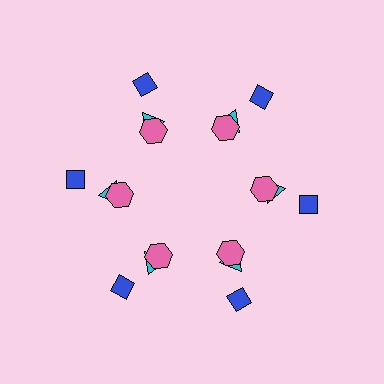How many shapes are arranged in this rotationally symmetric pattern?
There are 18 shapes, arranged in 6 groups of 3.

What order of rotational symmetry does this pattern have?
This pattern has 6-fold rotational symmetry.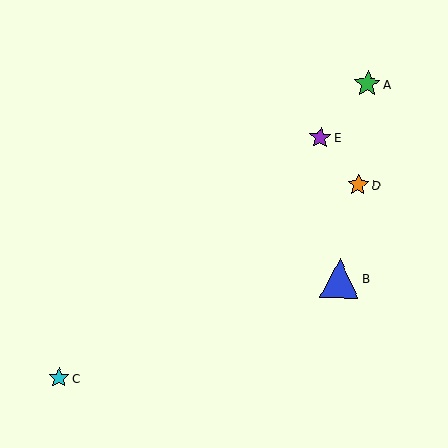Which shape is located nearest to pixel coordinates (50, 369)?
The cyan star (labeled C) at (59, 378) is nearest to that location.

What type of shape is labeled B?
Shape B is a blue triangle.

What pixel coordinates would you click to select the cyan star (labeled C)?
Click at (59, 378) to select the cyan star C.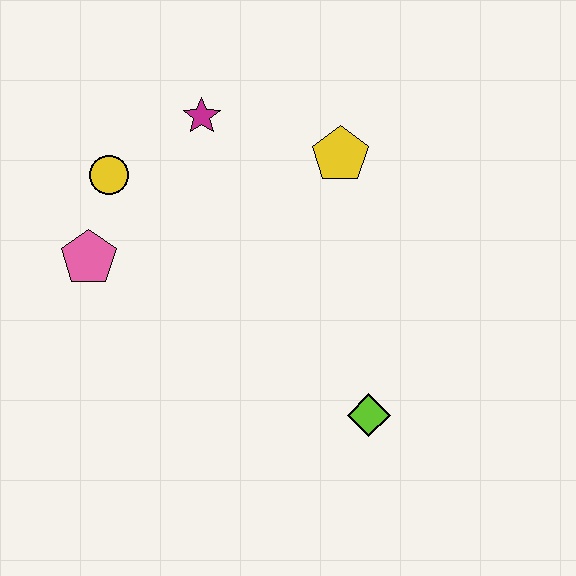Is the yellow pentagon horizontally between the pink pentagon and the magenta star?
No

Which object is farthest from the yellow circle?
The lime diamond is farthest from the yellow circle.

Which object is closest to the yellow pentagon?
The magenta star is closest to the yellow pentagon.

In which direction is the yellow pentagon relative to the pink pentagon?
The yellow pentagon is to the right of the pink pentagon.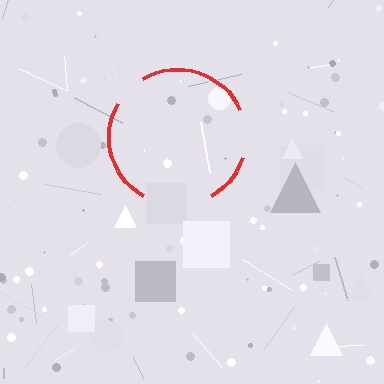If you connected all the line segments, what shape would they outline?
They would outline a circle.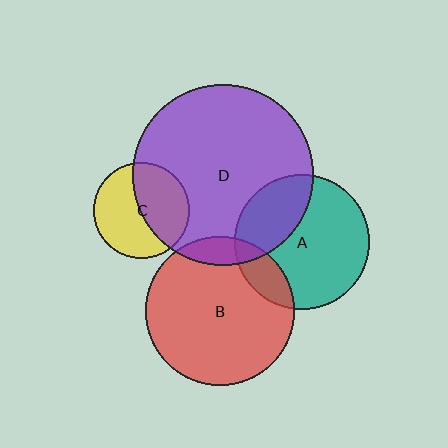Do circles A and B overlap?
Yes.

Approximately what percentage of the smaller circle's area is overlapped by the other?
Approximately 15%.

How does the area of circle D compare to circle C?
Approximately 3.6 times.